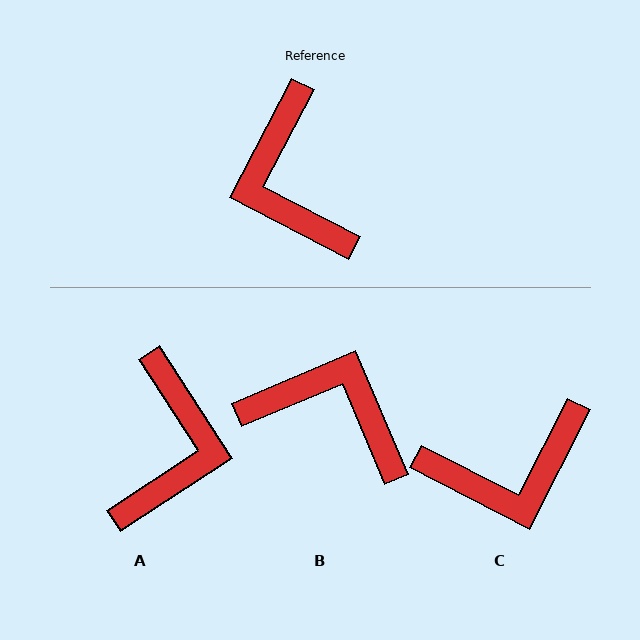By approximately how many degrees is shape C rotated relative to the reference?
Approximately 91 degrees counter-clockwise.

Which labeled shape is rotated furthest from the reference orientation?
A, about 151 degrees away.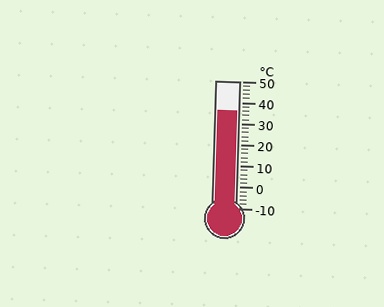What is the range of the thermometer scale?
The thermometer scale ranges from -10°C to 50°C.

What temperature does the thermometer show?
The thermometer shows approximately 36°C.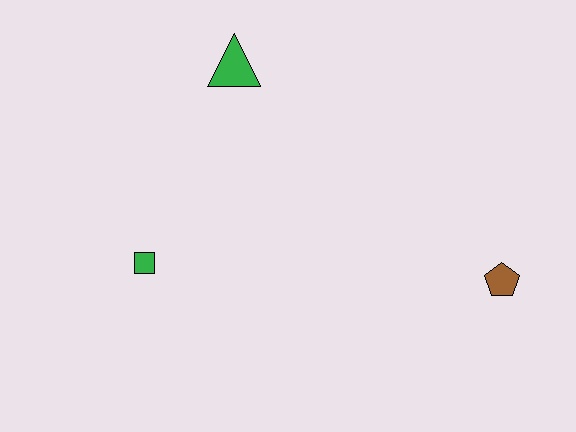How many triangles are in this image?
There is 1 triangle.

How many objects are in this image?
There are 3 objects.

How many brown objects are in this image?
There is 1 brown object.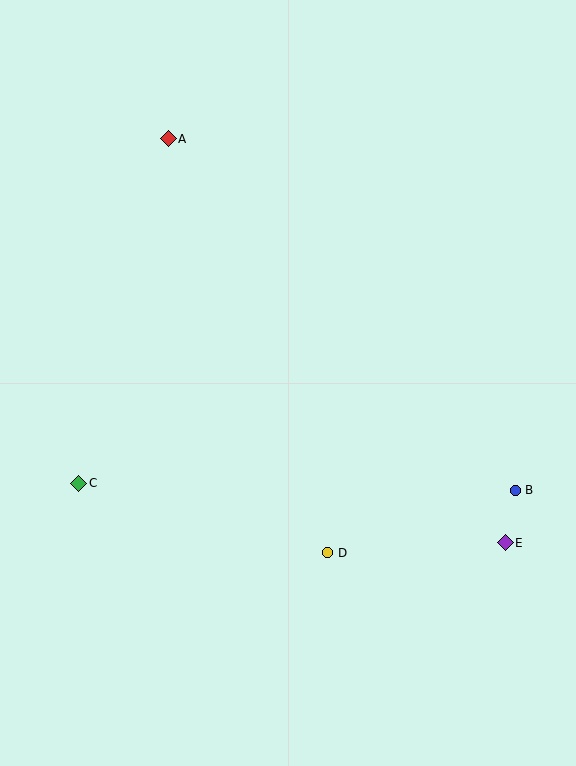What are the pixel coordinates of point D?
Point D is at (328, 553).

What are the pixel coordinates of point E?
Point E is at (505, 543).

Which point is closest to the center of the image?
Point D at (328, 553) is closest to the center.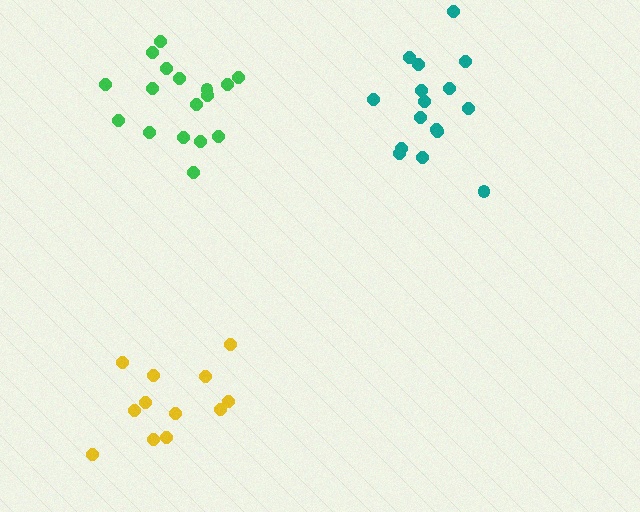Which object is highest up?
The green cluster is topmost.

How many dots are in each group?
Group 1: 16 dots, Group 2: 12 dots, Group 3: 17 dots (45 total).